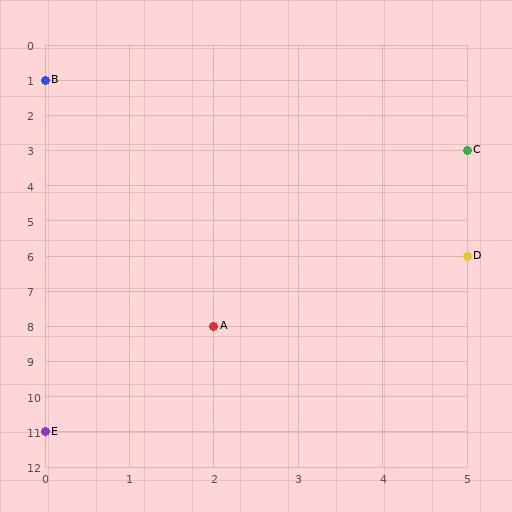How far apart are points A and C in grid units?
Points A and C are 3 columns and 5 rows apart (about 5.8 grid units diagonally).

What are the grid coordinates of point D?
Point D is at grid coordinates (5, 6).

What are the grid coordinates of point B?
Point B is at grid coordinates (0, 1).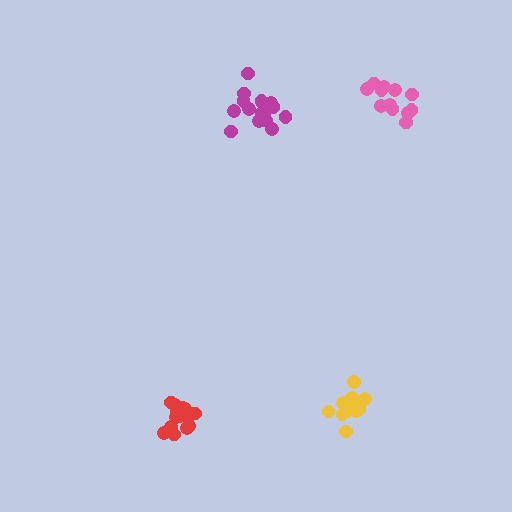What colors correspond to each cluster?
The clusters are colored: magenta, pink, yellow, red.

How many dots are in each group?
Group 1: 17 dots, Group 2: 12 dots, Group 3: 14 dots, Group 4: 16 dots (59 total).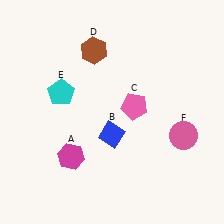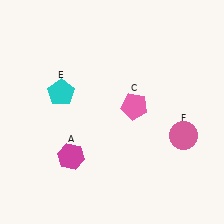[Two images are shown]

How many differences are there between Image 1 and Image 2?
There are 2 differences between the two images.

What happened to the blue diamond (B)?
The blue diamond (B) was removed in Image 2. It was in the bottom-left area of Image 1.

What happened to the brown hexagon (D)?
The brown hexagon (D) was removed in Image 2. It was in the top-left area of Image 1.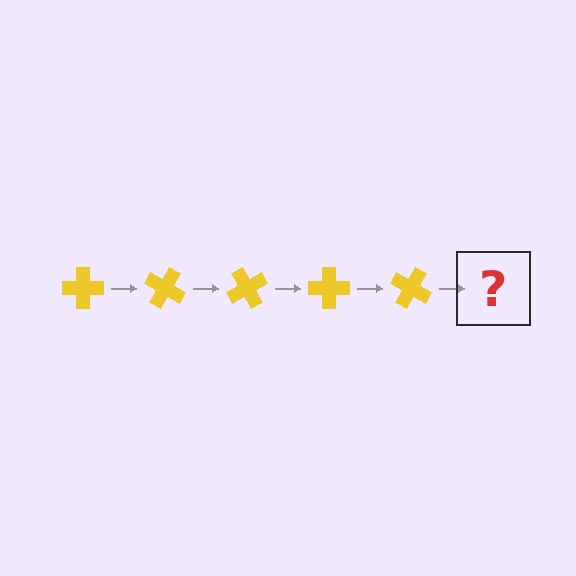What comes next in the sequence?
The next element should be a yellow cross rotated 150 degrees.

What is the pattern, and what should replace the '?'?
The pattern is that the cross rotates 30 degrees each step. The '?' should be a yellow cross rotated 150 degrees.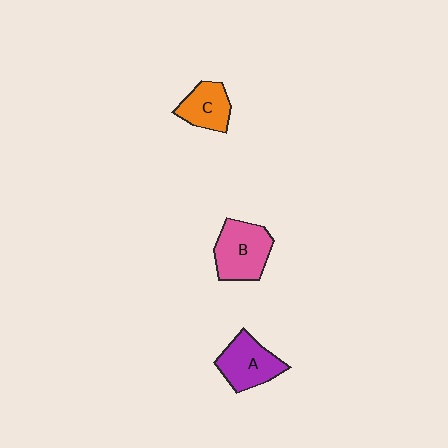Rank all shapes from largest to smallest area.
From largest to smallest: B (pink), A (purple), C (orange).